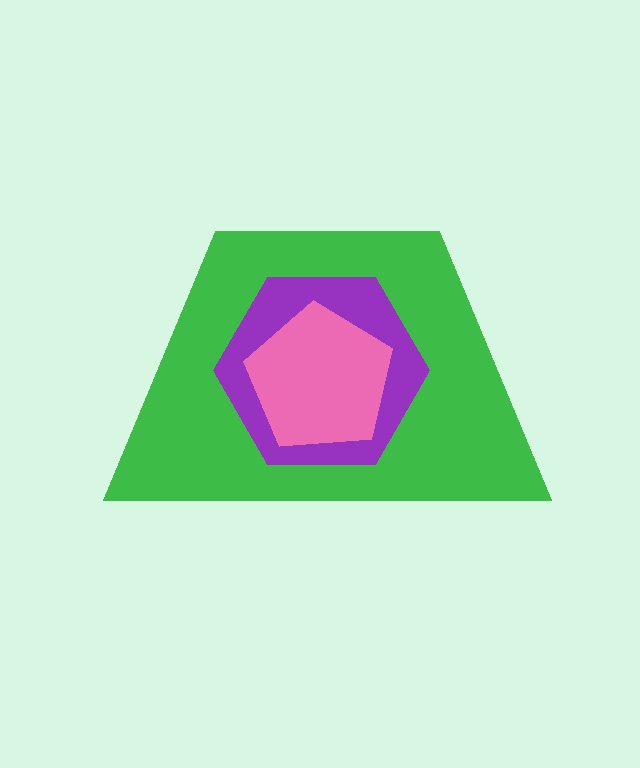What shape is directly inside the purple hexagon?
The pink pentagon.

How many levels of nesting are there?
3.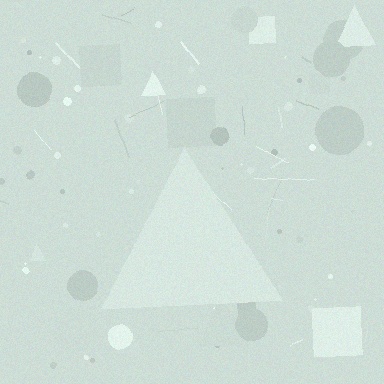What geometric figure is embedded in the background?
A triangle is embedded in the background.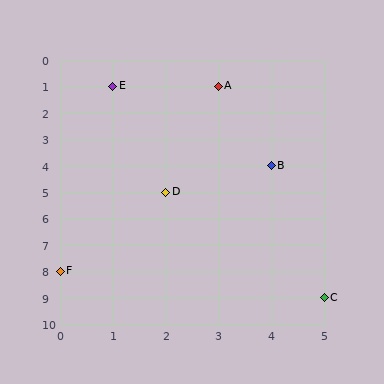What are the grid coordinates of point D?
Point D is at grid coordinates (2, 5).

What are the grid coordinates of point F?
Point F is at grid coordinates (0, 8).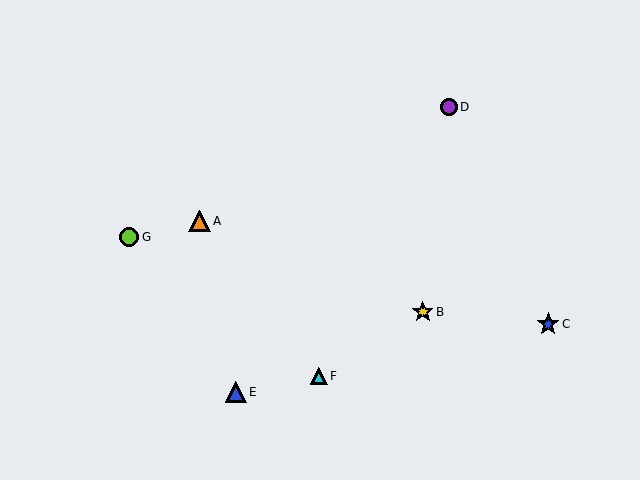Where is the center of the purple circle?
The center of the purple circle is at (449, 107).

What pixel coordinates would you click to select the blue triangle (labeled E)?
Click at (236, 392) to select the blue triangle E.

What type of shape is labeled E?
Shape E is a blue triangle.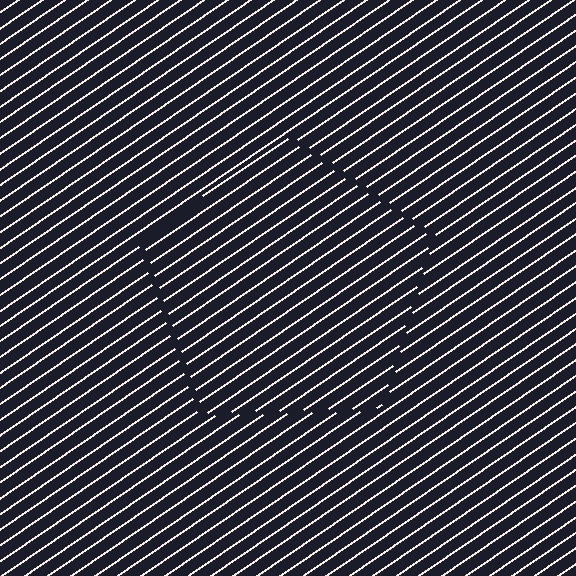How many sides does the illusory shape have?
5 sides — the line-ends trace a pentagon.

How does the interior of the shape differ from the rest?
The interior of the shape contains the same grating, shifted by half a period — the contour is defined by the phase discontinuity where line-ends from the inner and outer gratings abut.